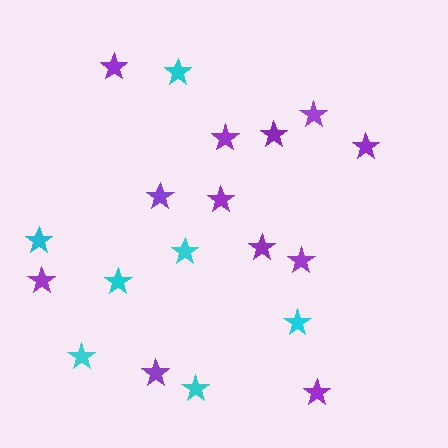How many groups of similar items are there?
There are 2 groups: one group of purple stars (12) and one group of cyan stars (7).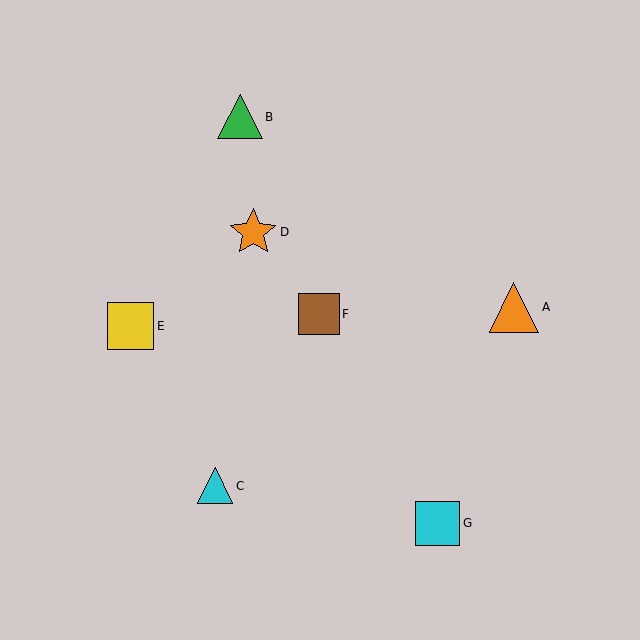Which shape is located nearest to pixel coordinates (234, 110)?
The green triangle (labeled B) at (240, 117) is nearest to that location.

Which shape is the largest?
The orange triangle (labeled A) is the largest.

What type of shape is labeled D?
Shape D is an orange star.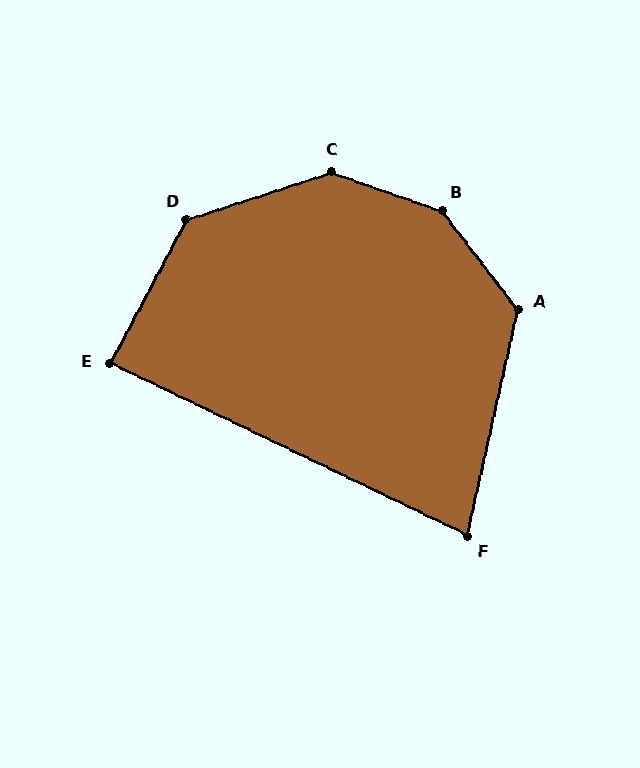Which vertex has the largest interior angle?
B, at approximately 147 degrees.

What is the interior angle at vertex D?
Approximately 136 degrees (obtuse).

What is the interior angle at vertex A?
Approximately 130 degrees (obtuse).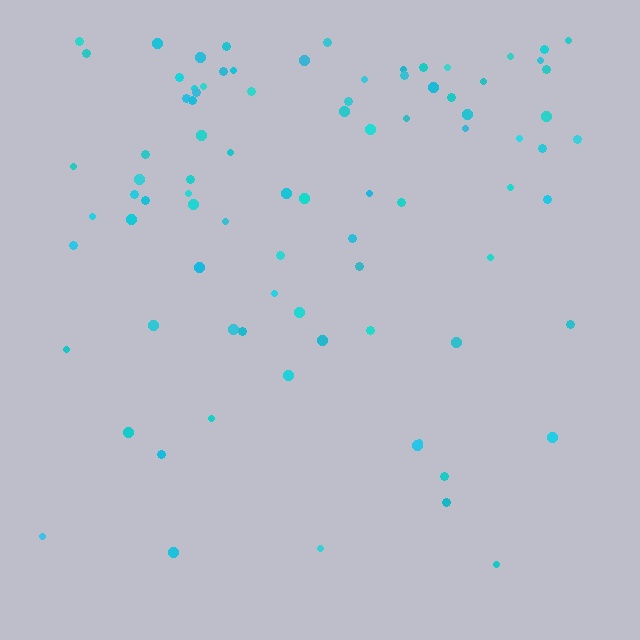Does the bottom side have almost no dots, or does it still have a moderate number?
Still a moderate number, just noticeably fewer than the top.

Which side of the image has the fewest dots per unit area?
The bottom.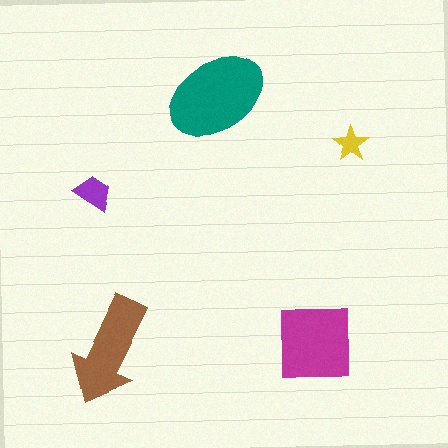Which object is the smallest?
The yellow star.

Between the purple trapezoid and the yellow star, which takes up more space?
The purple trapezoid.